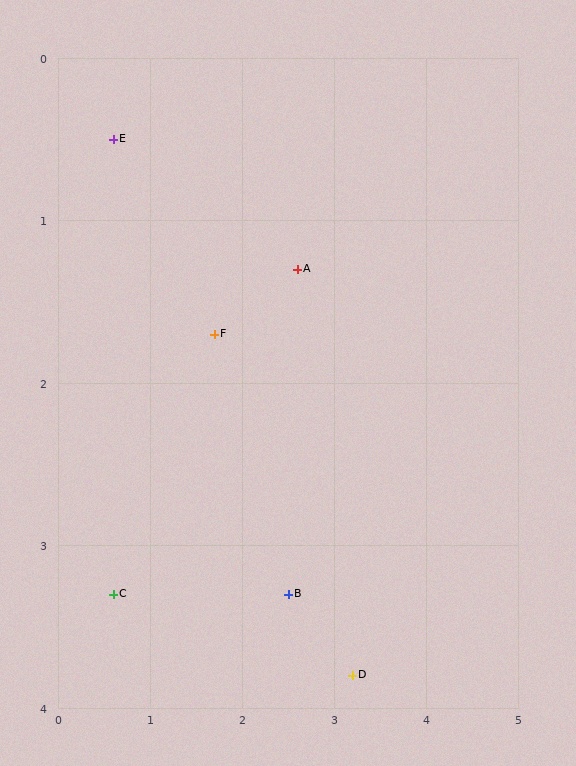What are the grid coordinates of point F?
Point F is at approximately (1.7, 1.7).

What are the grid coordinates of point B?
Point B is at approximately (2.5, 3.3).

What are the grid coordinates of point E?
Point E is at approximately (0.6, 0.5).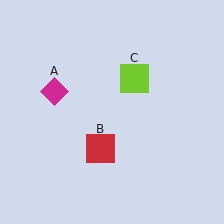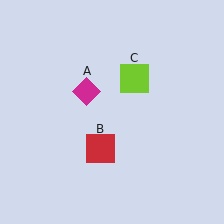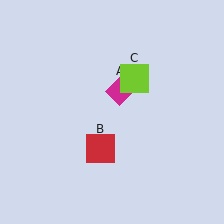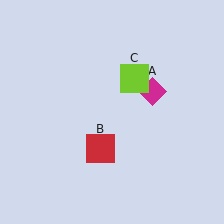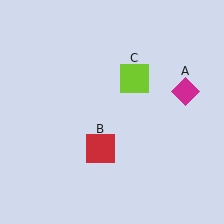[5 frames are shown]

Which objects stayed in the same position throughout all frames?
Red square (object B) and lime square (object C) remained stationary.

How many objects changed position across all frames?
1 object changed position: magenta diamond (object A).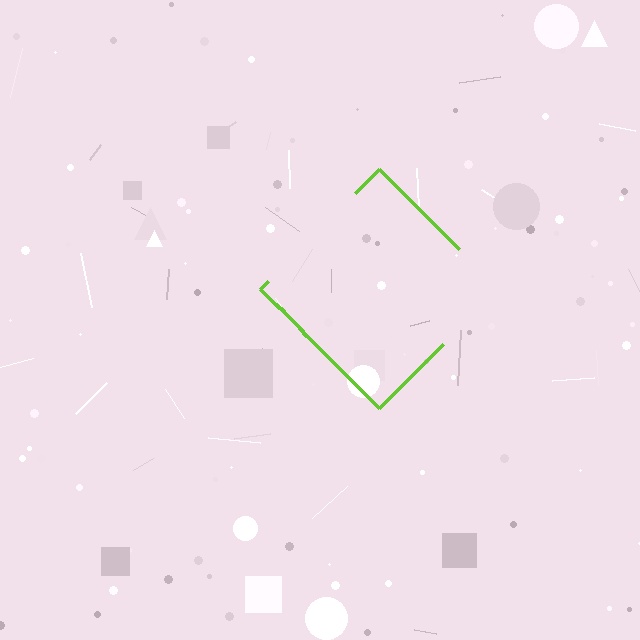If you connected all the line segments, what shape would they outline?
They would outline a diamond.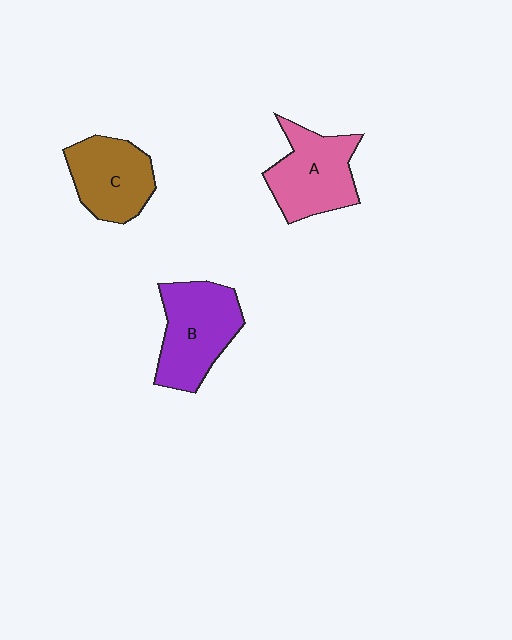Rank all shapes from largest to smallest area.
From largest to smallest: B (purple), A (pink), C (brown).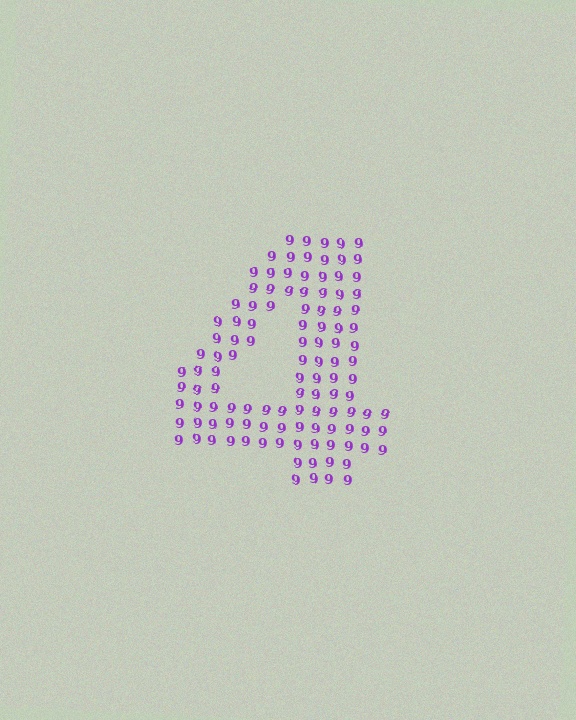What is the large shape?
The large shape is the digit 4.